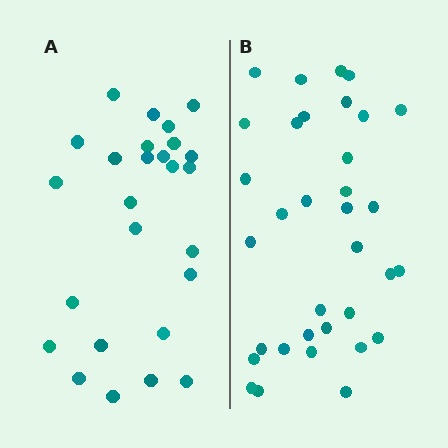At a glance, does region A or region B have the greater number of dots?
Region B (the right region) has more dots.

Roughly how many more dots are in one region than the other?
Region B has roughly 8 or so more dots than region A.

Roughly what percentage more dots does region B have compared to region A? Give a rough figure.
About 30% more.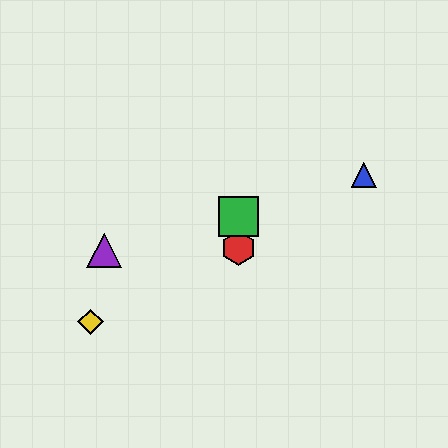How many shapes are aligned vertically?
2 shapes (the red hexagon, the green square) are aligned vertically.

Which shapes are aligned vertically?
The red hexagon, the green square are aligned vertically.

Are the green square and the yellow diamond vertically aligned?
No, the green square is at x≈238 and the yellow diamond is at x≈91.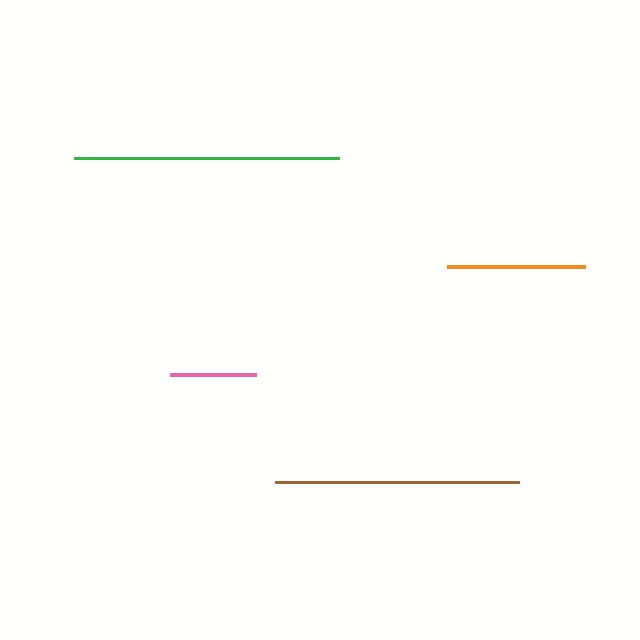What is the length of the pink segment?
The pink segment is approximately 86 pixels long.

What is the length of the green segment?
The green segment is approximately 266 pixels long.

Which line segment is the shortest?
The pink line is the shortest at approximately 86 pixels.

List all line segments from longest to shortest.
From longest to shortest: green, brown, orange, pink.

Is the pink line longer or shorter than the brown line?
The brown line is longer than the pink line.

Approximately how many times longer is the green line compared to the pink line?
The green line is approximately 3.1 times the length of the pink line.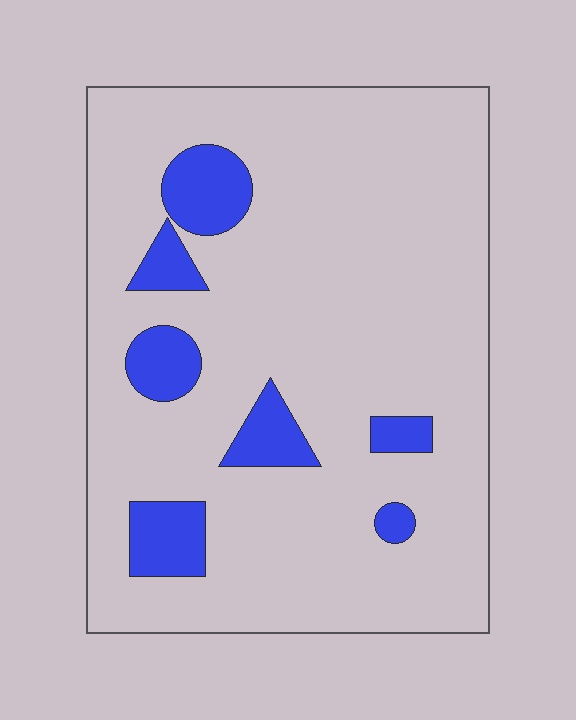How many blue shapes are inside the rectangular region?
7.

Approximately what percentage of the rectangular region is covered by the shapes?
Approximately 15%.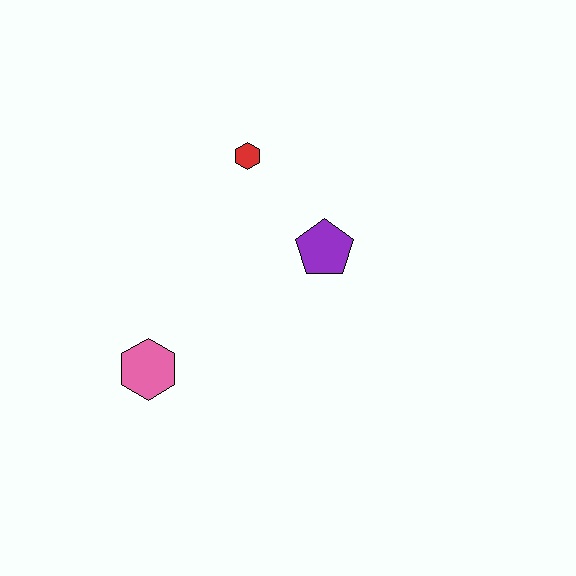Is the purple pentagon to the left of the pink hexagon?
No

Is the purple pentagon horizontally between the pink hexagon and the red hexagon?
No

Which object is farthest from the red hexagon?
The pink hexagon is farthest from the red hexagon.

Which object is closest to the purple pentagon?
The red hexagon is closest to the purple pentagon.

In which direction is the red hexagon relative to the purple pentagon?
The red hexagon is above the purple pentagon.